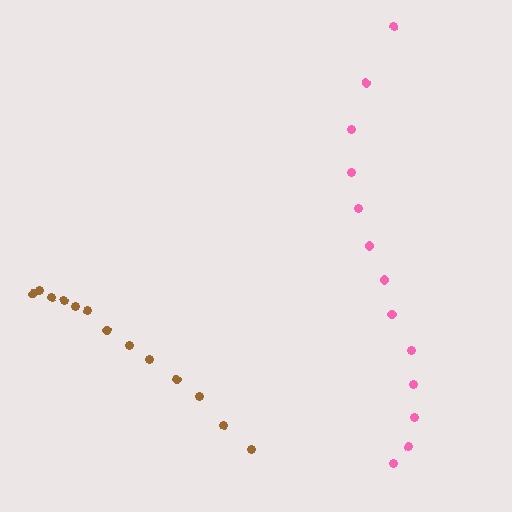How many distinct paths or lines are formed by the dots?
There are 2 distinct paths.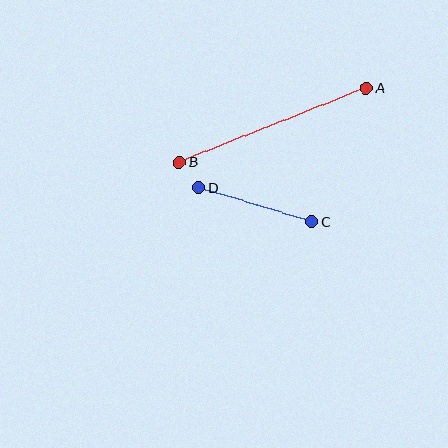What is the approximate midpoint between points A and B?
The midpoint is at approximately (273, 125) pixels.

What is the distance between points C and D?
The distance is approximately 118 pixels.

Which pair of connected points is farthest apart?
Points A and B are farthest apart.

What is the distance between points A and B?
The distance is approximately 201 pixels.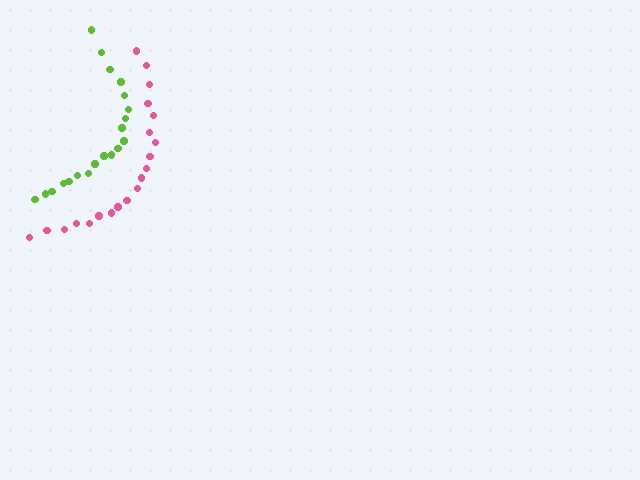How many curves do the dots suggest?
There are 2 distinct paths.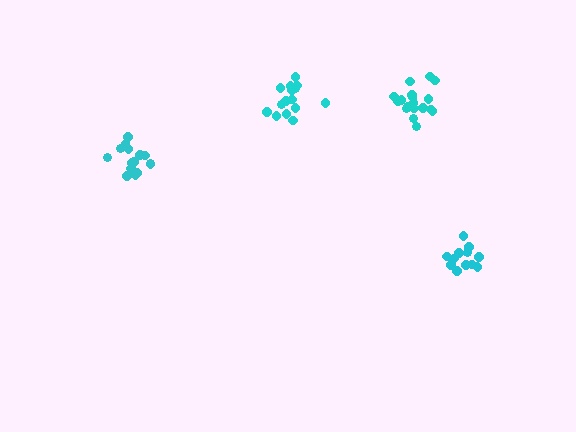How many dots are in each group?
Group 1: 13 dots, Group 2: 15 dots, Group 3: 15 dots, Group 4: 19 dots (62 total).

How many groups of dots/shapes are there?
There are 4 groups.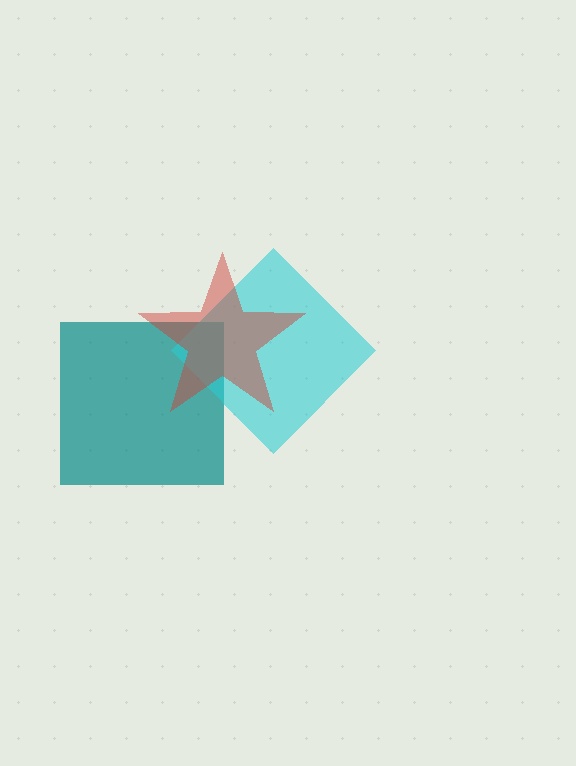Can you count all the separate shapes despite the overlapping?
Yes, there are 3 separate shapes.